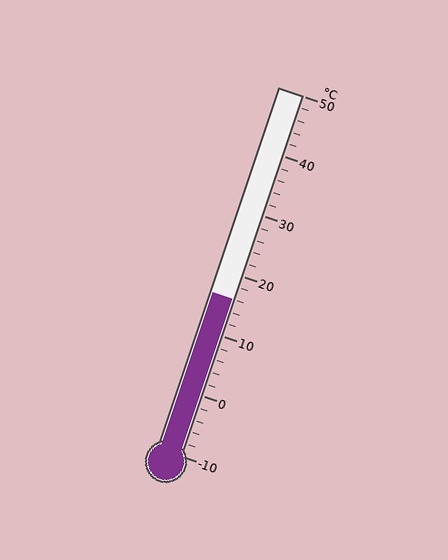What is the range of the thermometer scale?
The thermometer scale ranges from -10°C to 50°C.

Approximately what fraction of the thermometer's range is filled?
The thermometer is filled to approximately 45% of its range.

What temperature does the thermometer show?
The thermometer shows approximately 16°C.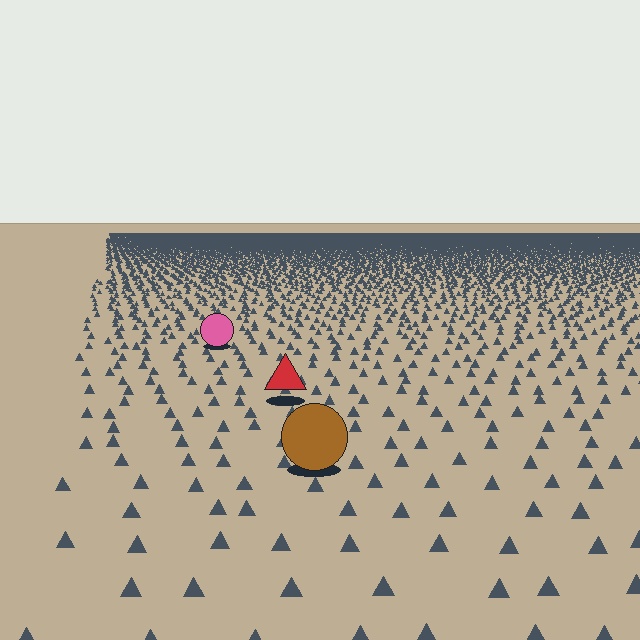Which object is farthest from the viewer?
The pink circle is farthest from the viewer. It appears smaller and the ground texture around it is denser.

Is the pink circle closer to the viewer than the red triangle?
No. The red triangle is closer — you can tell from the texture gradient: the ground texture is coarser near it.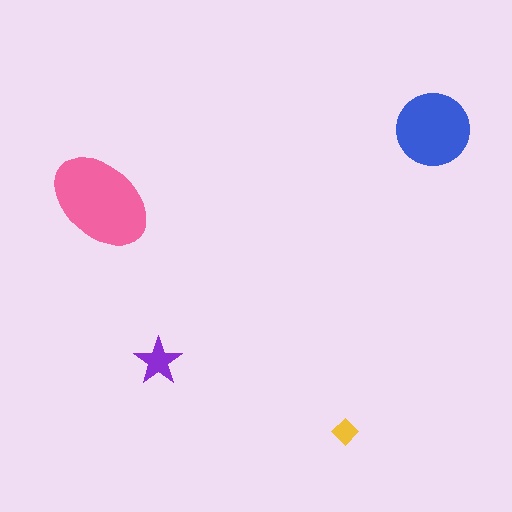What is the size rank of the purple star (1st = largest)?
3rd.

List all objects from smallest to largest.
The yellow diamond, the purple star, the blue circle, the pink ellipse.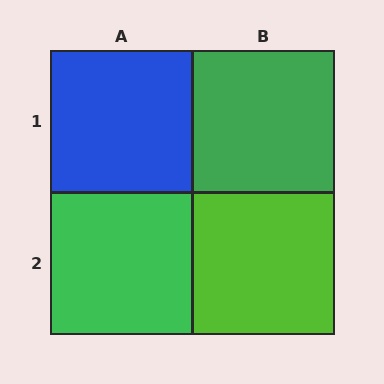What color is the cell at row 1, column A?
Blue.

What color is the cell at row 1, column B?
Green.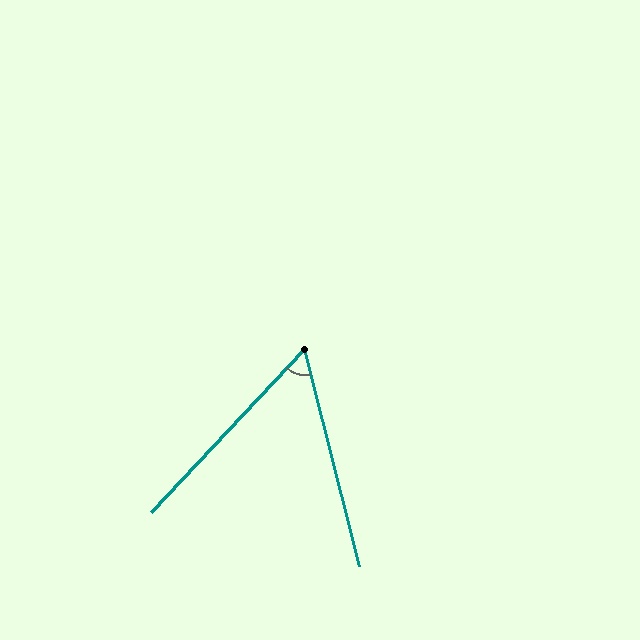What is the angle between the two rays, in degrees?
Approximately 57 degrees.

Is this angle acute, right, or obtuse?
It is acute.